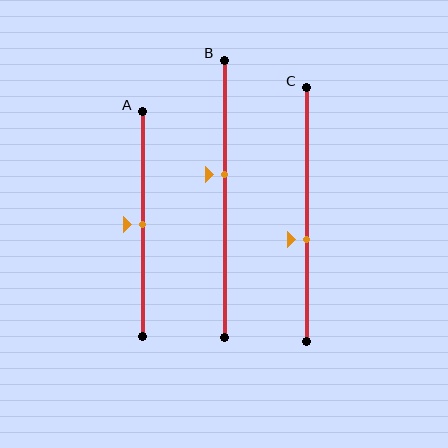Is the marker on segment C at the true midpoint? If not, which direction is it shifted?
No, the marker on segment C is shifted downward by about 10% of the segment length.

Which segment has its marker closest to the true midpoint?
Segment A has its marker closest to the true midpoint.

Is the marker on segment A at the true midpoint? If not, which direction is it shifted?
Yes, the marker on segment A is at the true midpoint.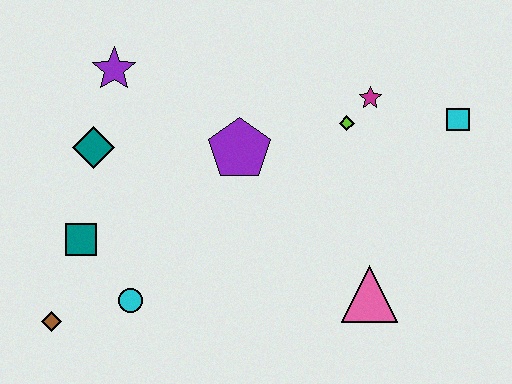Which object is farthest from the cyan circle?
The cyan square is farthest from the cyan circle.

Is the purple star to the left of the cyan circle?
Yes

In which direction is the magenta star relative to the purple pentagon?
The magenta star is to the right of the purple pentagon.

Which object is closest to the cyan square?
The magenta star is closest to the cyan square.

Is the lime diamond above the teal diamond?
Yes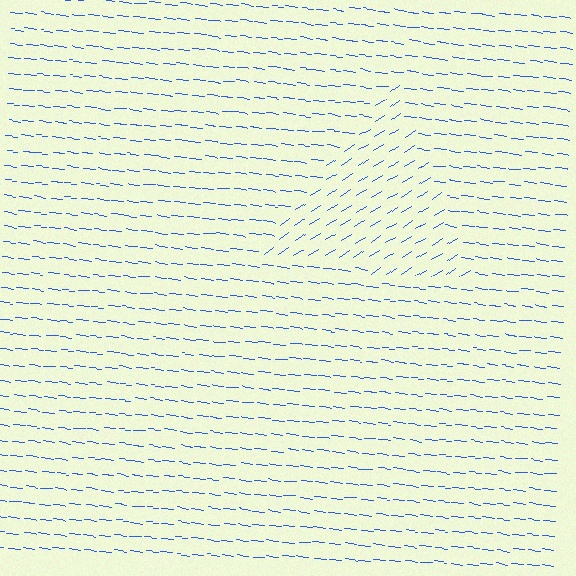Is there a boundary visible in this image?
Yes, there is a texture boundary formed by a change in line orientation.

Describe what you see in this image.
The image is filled with small blue line segments. A triangle region in the image has lines oriented differently from the surrounding lines, creating a visible texture boundary.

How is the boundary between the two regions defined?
The boundary is defined purely by a change in line orientation (approximately 39 degrees difference). All lines are the same color and thickness.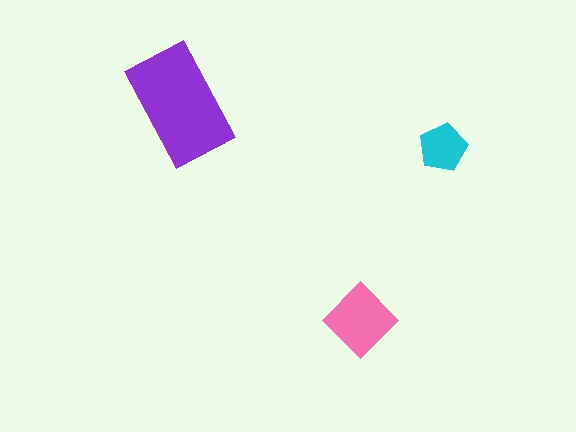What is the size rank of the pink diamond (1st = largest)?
2nd.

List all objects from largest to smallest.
The purple rectangle, the pink diamond, the cyan pentagon.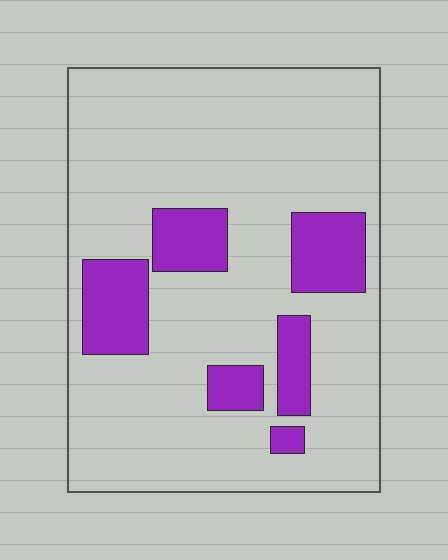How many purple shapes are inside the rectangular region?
6.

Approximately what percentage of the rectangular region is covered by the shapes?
Approximately 20%.